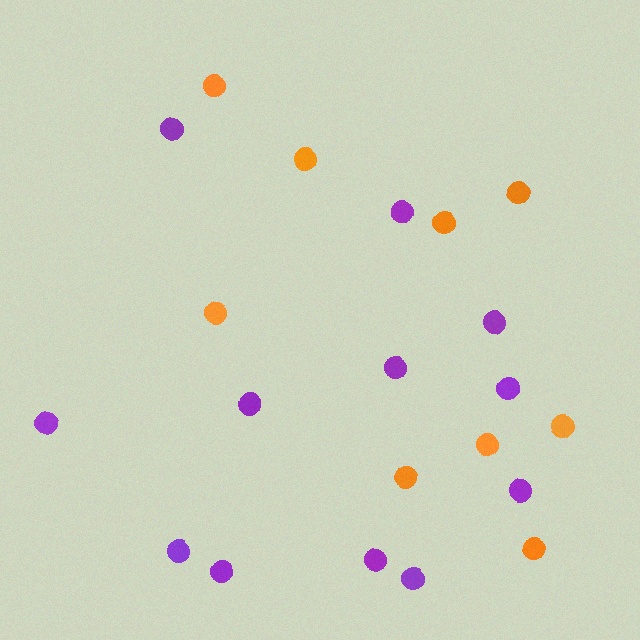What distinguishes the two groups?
There are 2 groups: one group of purple circles (12) and one group of orange circles (9).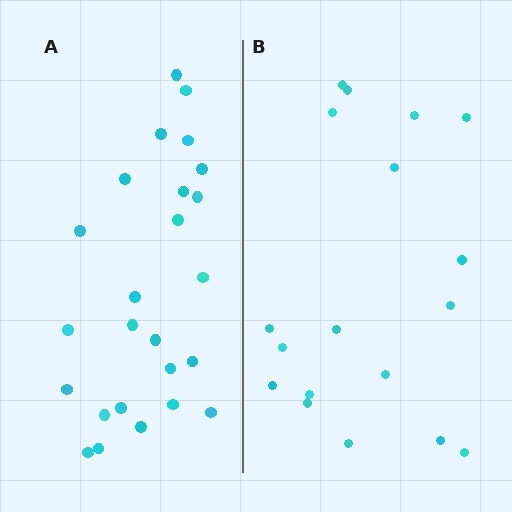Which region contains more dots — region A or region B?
Region A (the left region) has more dots.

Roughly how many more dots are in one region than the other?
Region A has roughly 8 or so more dots than region B.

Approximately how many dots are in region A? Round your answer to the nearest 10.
About 20 dots. (The exact count is 25, which rounds to 20.)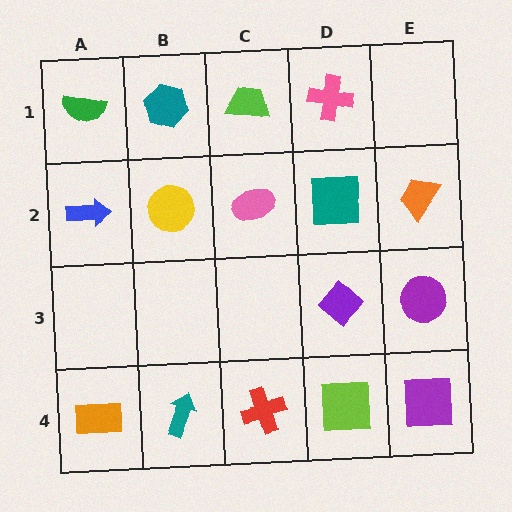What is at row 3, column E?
A purple circle.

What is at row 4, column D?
A lime square.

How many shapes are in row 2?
5 shapes.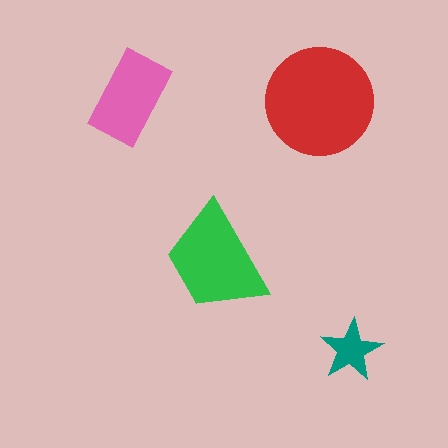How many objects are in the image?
There are 4 objects in the image.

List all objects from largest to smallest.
The red circle, the green trapezoid, the pink rectangle, the teal star.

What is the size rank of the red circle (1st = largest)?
1st.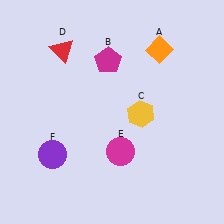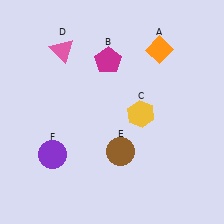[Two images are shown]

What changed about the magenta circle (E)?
In Image 1, E is magenta. In Image 2, it changed to brown.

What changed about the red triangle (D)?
In Image 1, D is red. In Image 2, it changed to pink.